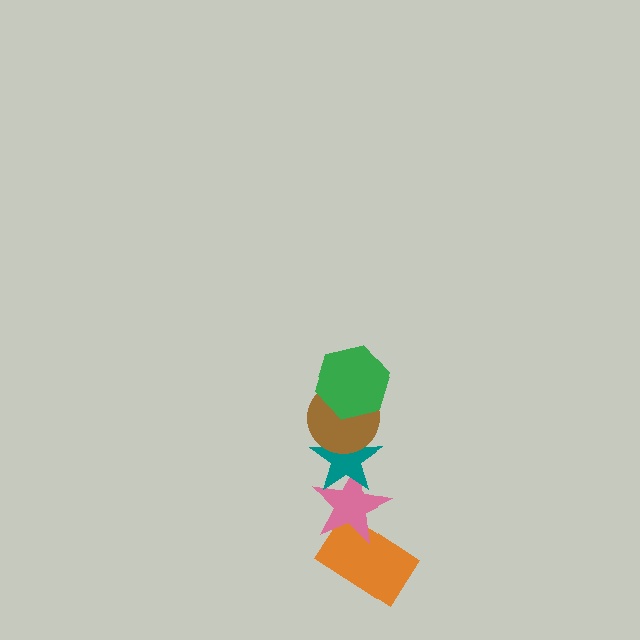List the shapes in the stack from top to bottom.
From top to bottom: the green hexagon, the brown circle, the teal star, the pink star, the orange rectangle.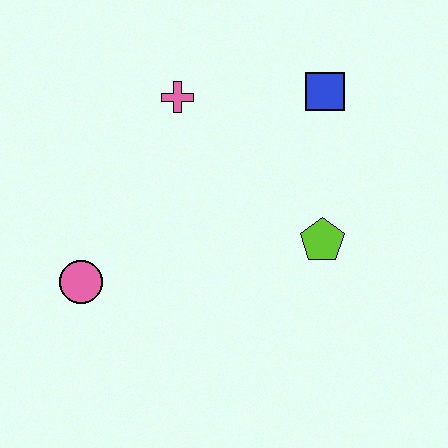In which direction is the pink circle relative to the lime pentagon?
The pink circle is to the left of the lime pentagon.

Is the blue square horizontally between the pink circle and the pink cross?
No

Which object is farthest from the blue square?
The pink circle is farthest from the blue square.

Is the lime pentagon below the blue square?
Yes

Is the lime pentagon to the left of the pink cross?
No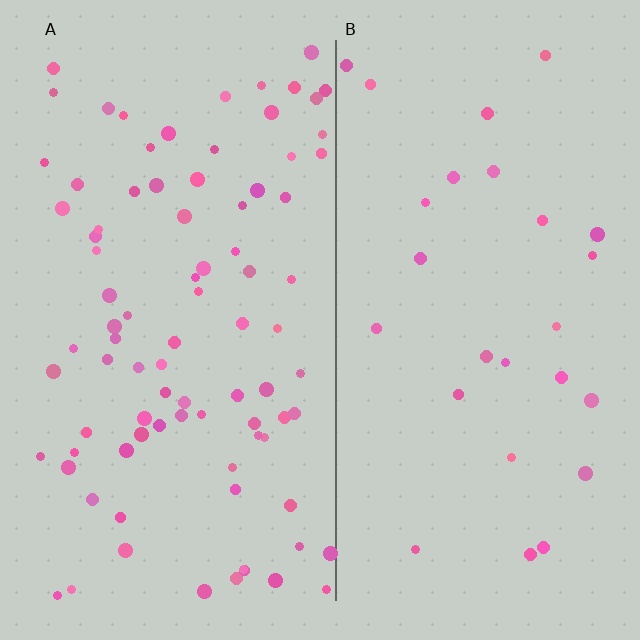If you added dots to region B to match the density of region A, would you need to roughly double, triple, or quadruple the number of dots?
Approximately triple.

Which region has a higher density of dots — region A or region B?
A (the left).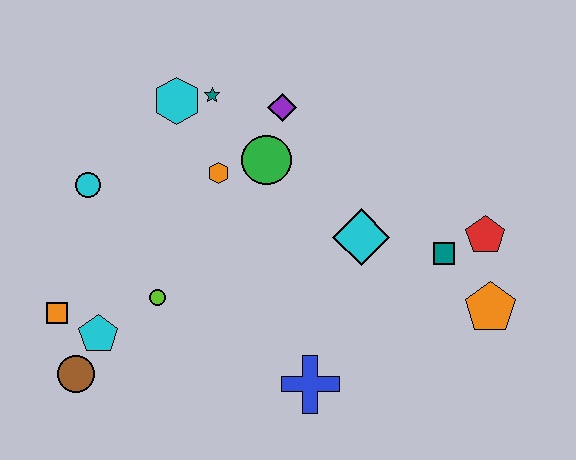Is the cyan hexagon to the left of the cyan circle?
No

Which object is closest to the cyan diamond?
The teal square is closest to the cyan diamond.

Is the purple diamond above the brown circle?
Yes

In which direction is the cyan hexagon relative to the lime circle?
The cyan hexagon is above the lime circle.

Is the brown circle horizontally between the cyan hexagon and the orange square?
Yes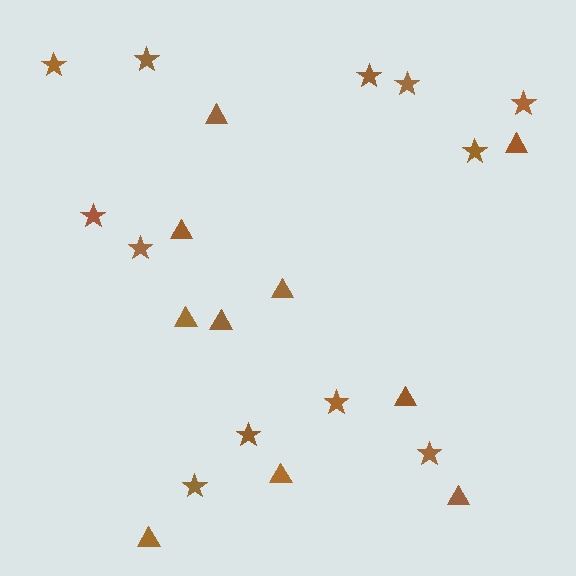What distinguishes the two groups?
There are 2 groups: one group of triangles (10) and one group of stars (12).